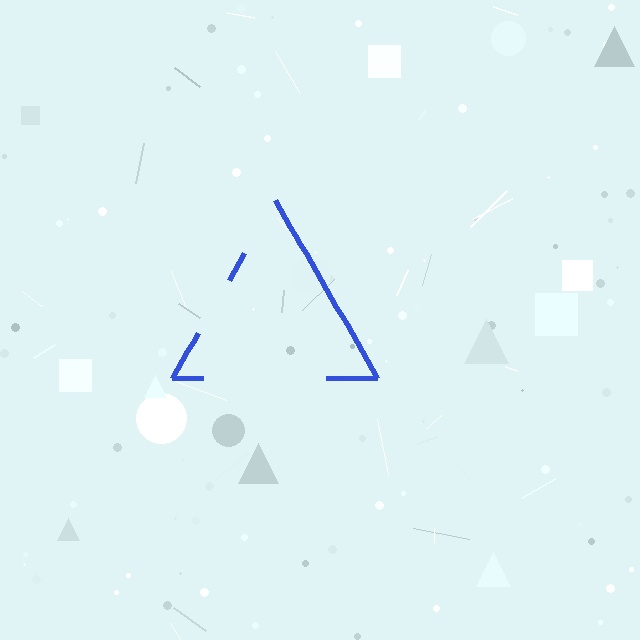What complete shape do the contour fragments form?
The contour fragments form a triangle.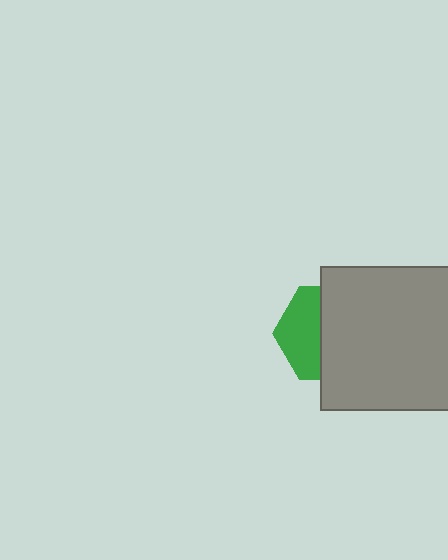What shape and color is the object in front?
The object in front is a gray square.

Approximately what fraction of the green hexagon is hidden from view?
Roughly 58% of the green hexagon is hidden behind the gray square.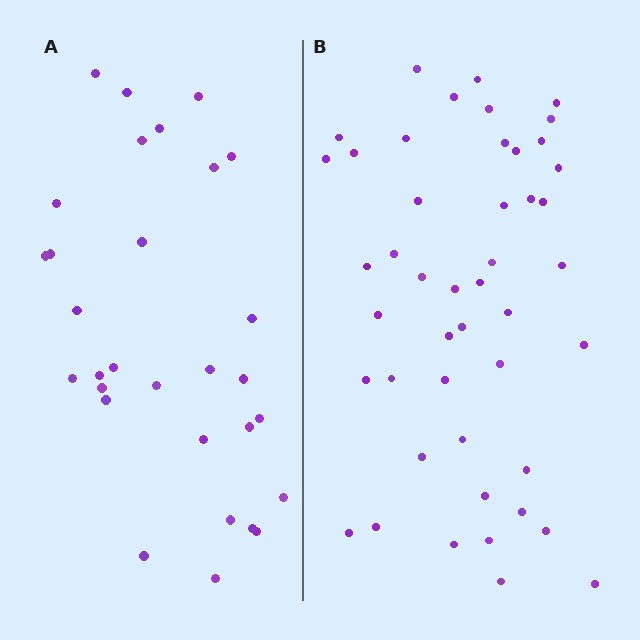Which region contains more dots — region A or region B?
Region B (the right region) has more dots.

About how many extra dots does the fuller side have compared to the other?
Region B has approximately 15 more dots than region A.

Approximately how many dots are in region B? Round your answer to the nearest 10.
About 50 dots. (The exact count is 46, which rounds to 50.)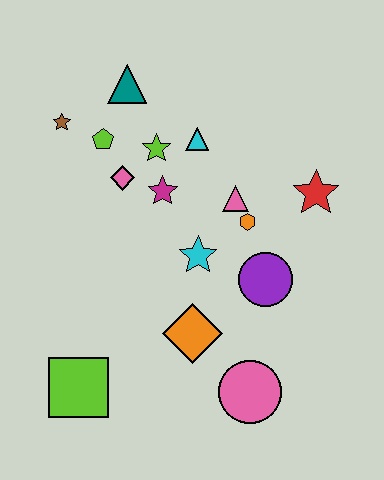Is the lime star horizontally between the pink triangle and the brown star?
Yes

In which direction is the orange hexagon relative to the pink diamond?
The orange hexagon is to the right of the pink diamond.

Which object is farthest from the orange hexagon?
The lime square is farthest from the orange hexagon.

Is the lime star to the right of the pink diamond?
Yes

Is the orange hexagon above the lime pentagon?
No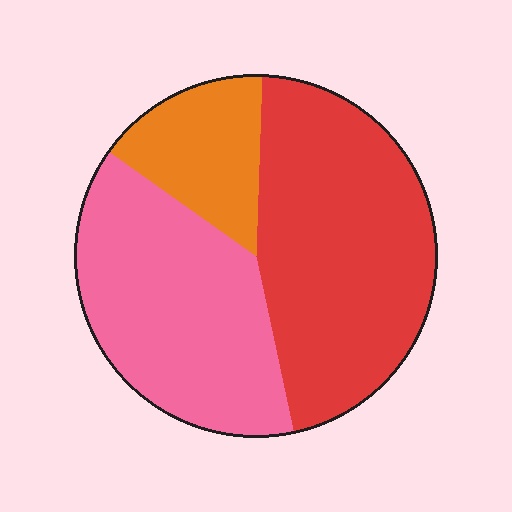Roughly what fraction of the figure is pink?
Pink covers about 40% of the figure.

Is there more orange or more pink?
Pink.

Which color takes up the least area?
Orange, at roughly 15%.